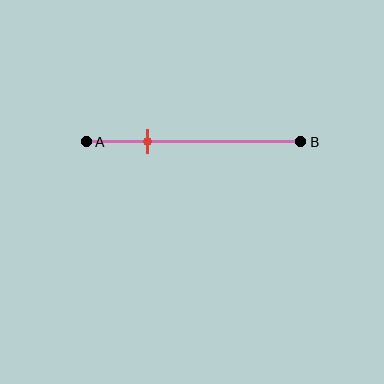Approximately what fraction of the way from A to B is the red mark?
The red mark is approximately 30% of the way from A to B.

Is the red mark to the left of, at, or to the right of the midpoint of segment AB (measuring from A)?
The red mark is to the left of the midpoint of segment AB.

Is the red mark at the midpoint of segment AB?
No, the mark is at about 30% from A, not at the 50% midpoint.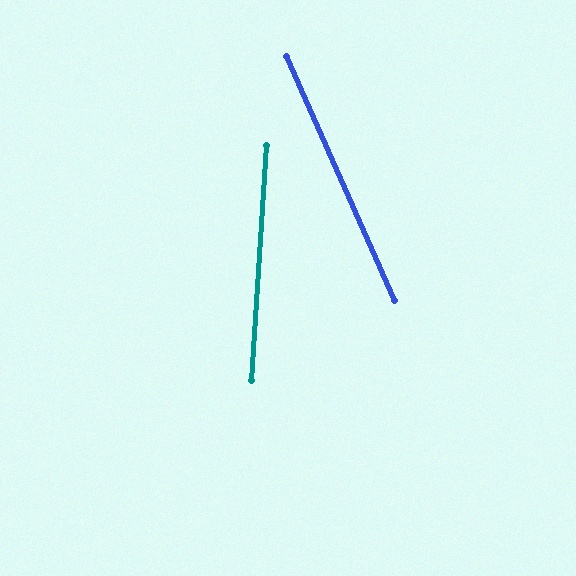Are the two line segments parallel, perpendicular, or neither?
Neither parallel nor perpendicular — they differ by about 28°.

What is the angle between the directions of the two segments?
Approximately 28 degrees.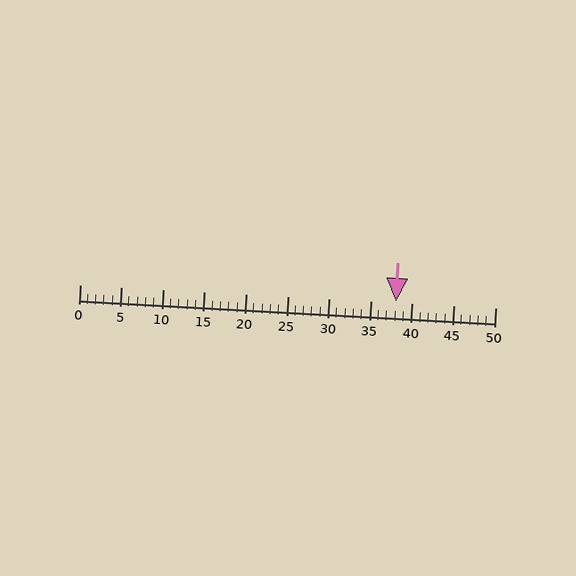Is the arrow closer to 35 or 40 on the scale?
The arrow is closer to 40.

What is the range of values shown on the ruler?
The ruler shows values from 0 to 50.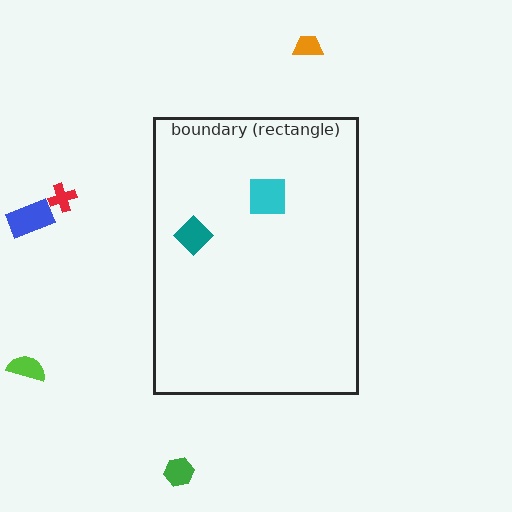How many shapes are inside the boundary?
2 inside, 5 outside.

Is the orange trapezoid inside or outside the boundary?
Outside.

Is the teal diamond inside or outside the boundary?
Inside.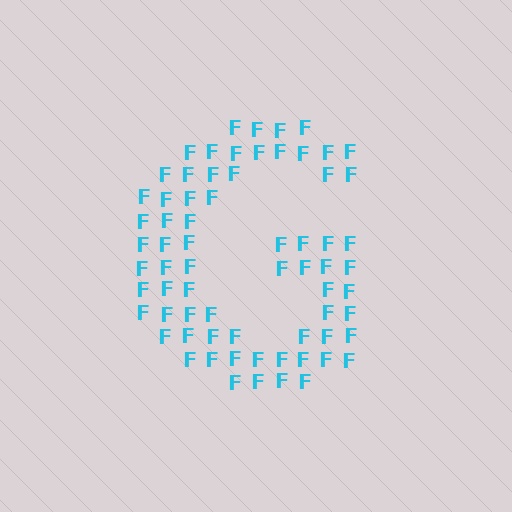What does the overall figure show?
The overall figure shows the letter G.